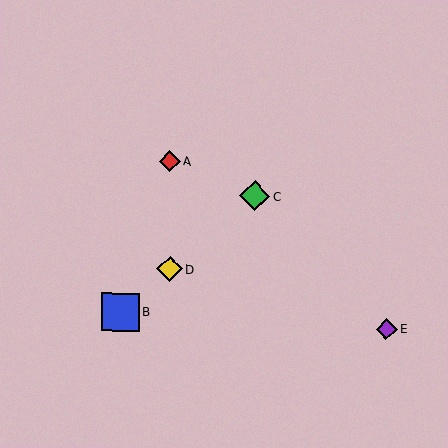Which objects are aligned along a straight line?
Objects B, C, D are aligned along a straight line.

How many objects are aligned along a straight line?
3 objects (B, C, D) are aligned along a straight line.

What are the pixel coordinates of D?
Object D is at (170, 269).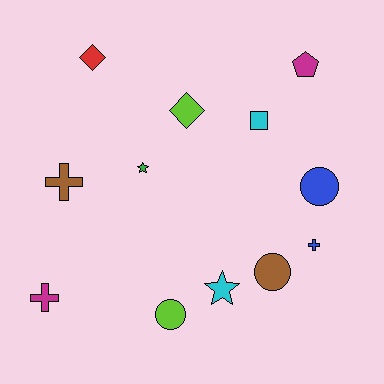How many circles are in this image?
There are 3 circles.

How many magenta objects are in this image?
There are 2 magenta objects.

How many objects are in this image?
There are 12 objects.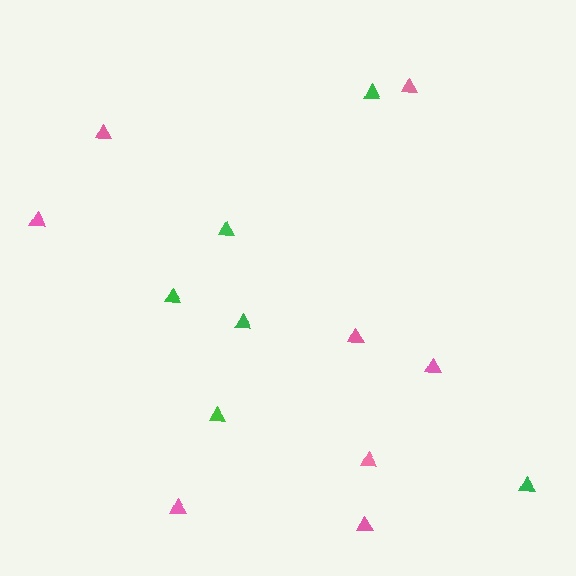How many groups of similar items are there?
There are 2 groups: one group of pink triangles (8) and one group of green triangles (6).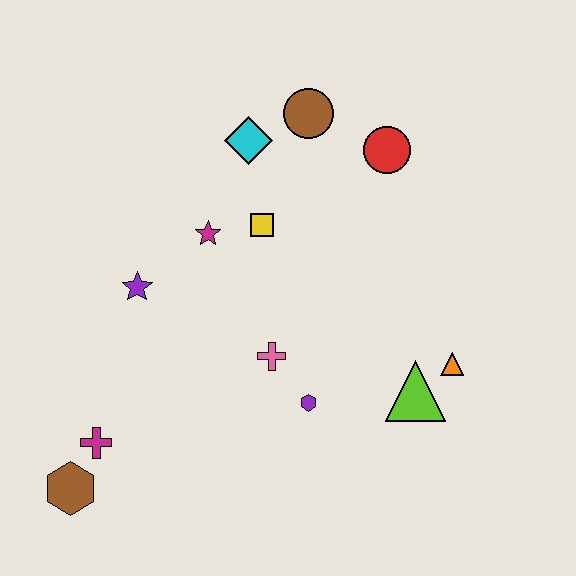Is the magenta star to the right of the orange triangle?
No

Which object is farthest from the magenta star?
The brown hexagon is farthest from the magenta star.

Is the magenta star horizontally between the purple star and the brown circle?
Yes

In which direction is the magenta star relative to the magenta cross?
The magenta star is above the magenta cross.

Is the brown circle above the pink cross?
Yes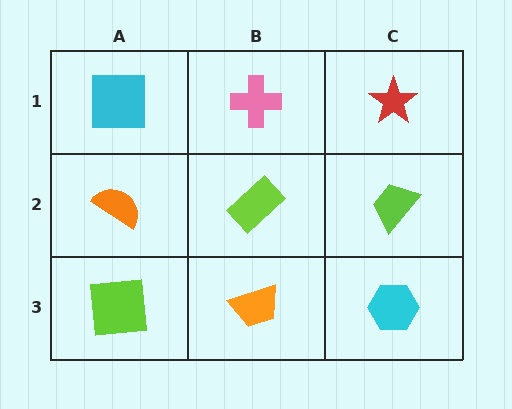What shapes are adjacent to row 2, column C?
A red star (row 1, column C), a cyan hexagon (row 3, column C), a lime rectangle (row 2, column B).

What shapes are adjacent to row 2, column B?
A pink cross (row 1, column B), an orange trapezoid (row 3, column B), an orange semicircle (row 2, column A), a lime trapezoid (row 2, column C).